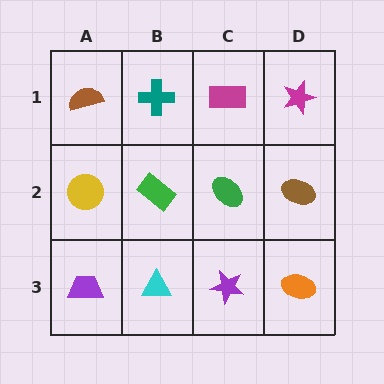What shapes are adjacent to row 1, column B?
A green rectangle (row 2, column B), a brown semicircle (row 1, column A), a magenta rectangle (row 1, column C).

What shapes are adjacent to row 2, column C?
A magenta rectangle (row 1, column C), a purple star (row 3, column C), a green rectangle (row 2, column B), a brown ellipse (row 2, column D).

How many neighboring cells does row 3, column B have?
3.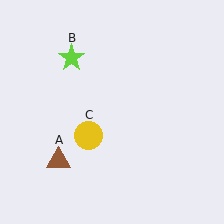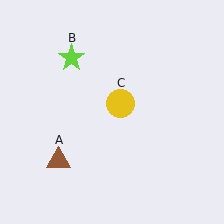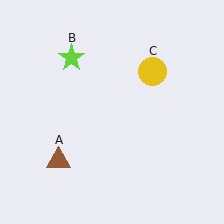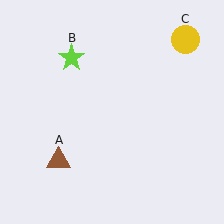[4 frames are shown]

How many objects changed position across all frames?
1 object changed position: yellow circle (object C).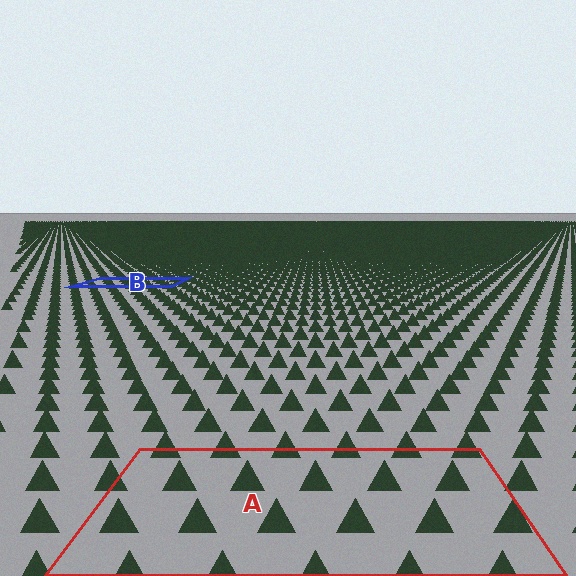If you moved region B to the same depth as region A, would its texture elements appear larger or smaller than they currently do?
They would appear larger. At a closer depth, the same texture elements are projected at a bigger on-screen size.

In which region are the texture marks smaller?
The texture marks are smaller in region B, because it is farther away.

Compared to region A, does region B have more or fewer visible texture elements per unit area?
Region B has more texture elements per unit area — they are packed more densely because it is farther away.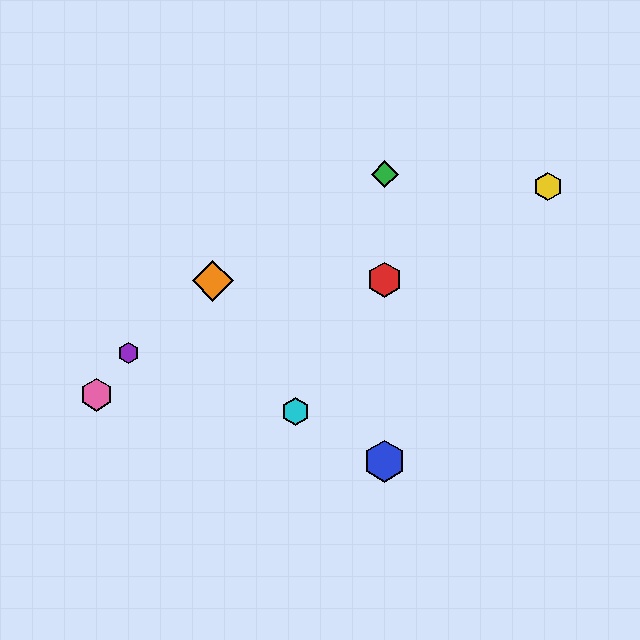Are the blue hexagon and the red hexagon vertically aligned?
Yes, both are at x≈385.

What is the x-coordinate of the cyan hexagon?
The cyan hexagon is at x≈296.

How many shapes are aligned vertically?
3 shapes (the red hexagon, the blue hexagon, the green diamond) are aligned vertically.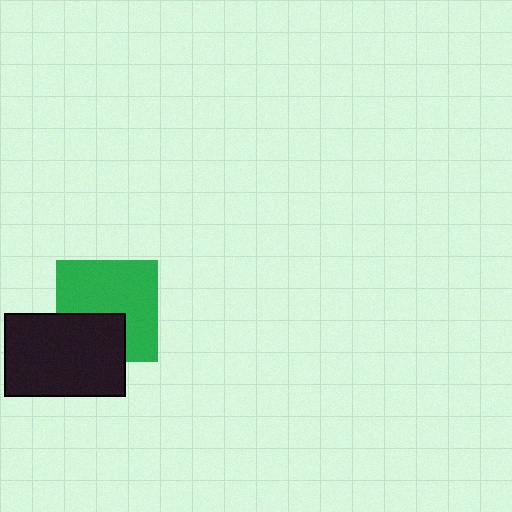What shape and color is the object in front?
The object in front is a black rectangle.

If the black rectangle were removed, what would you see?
You would see the complete green square.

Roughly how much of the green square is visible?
Most of it is visible (roughly 68%).